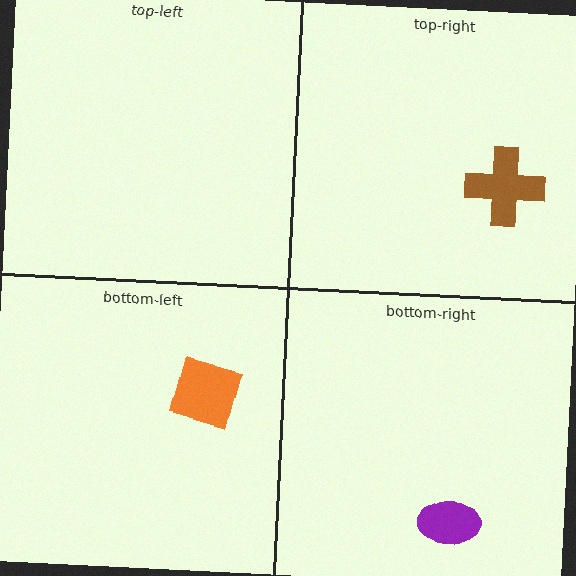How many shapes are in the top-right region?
1.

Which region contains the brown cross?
The top-right region.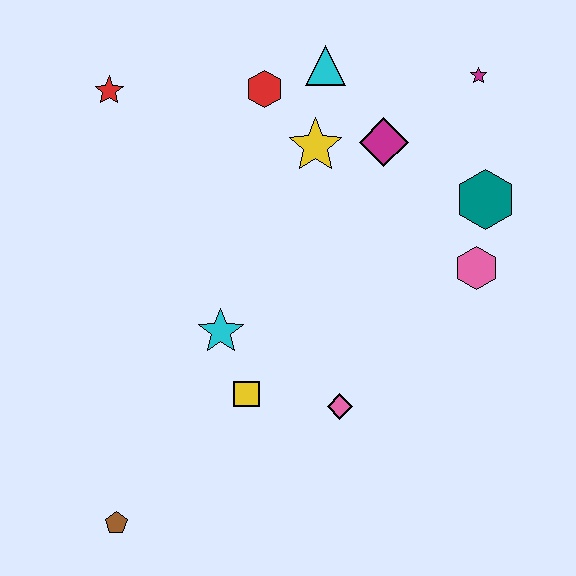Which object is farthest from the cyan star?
The magenta star is farthest from the cyan star.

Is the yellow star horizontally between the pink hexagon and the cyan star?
Yes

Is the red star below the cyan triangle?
Yes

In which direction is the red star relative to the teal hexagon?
The red star is to the left of the teal hexagon.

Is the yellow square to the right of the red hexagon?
No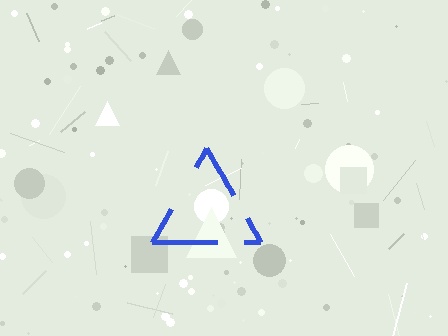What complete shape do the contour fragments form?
The contour fragments form a triangle.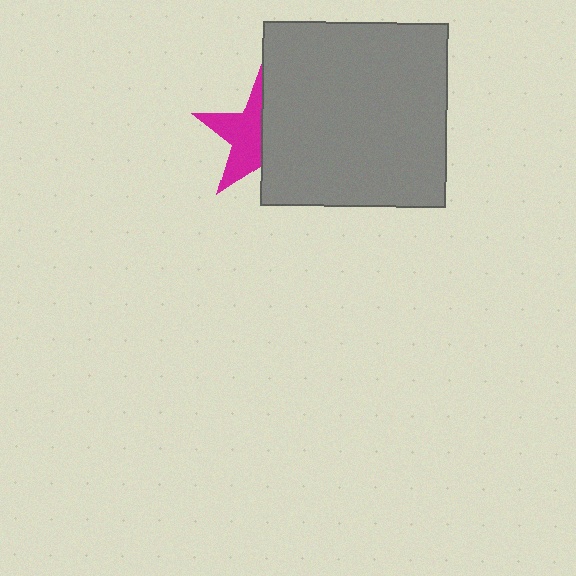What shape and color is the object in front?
The object in front is a gray square.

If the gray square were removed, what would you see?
You would see the complete magenta star.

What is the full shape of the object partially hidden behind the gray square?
The partially hidden object is a magenta star.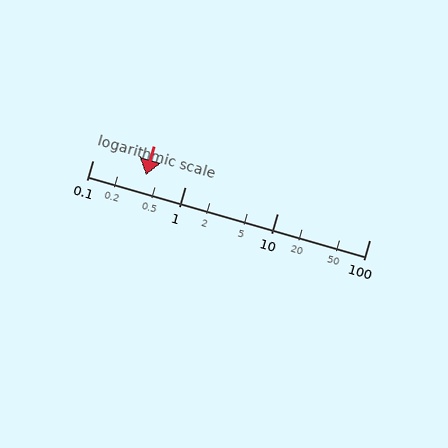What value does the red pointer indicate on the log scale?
The pointer indicates approximately 0.38.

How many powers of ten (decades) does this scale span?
The scale spans 3 decades, from 0.1 to 100.